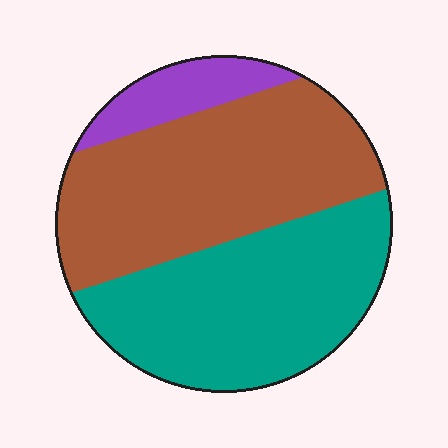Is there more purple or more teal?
Teal.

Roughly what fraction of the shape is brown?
Brown takes up between a third and a half of the shape.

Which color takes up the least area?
Purple, at roughly 10%.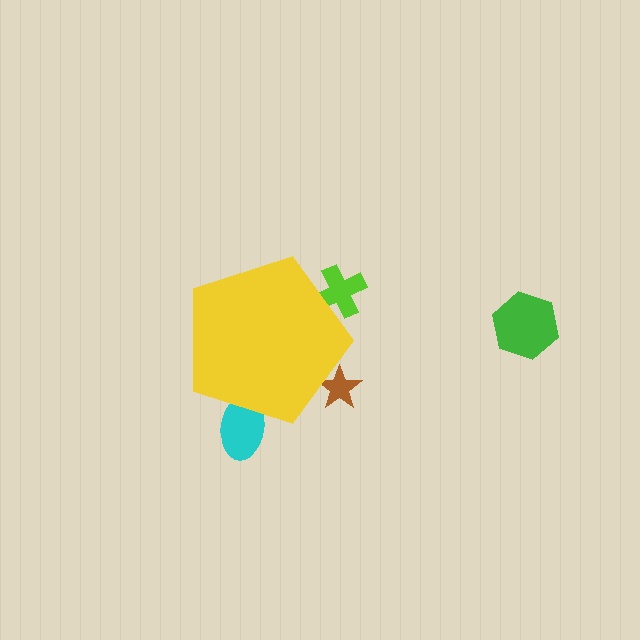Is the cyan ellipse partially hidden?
Yes, the cyan ellipse is partially hidden behind the yellow pentagon.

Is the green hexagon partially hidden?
No, the green hexagon is fully visible.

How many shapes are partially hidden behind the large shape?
3 shapes are partially hidden.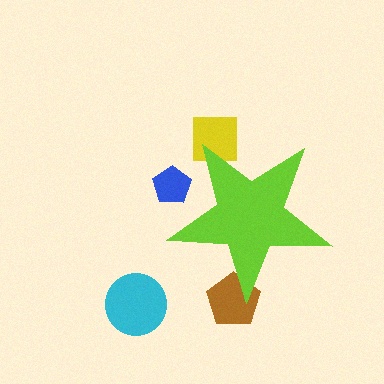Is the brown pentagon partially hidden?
Yes, the brown pentagon is partially hidden behind the lime star.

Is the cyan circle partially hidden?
No, the cyan circle is fully visible.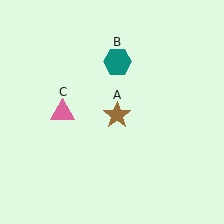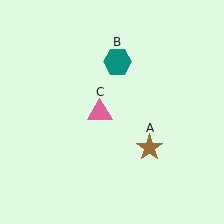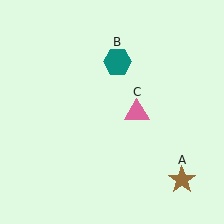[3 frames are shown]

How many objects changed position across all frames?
2 objects changed position: brown star (object A), pink triangle (object C).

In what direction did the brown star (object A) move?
The brown star (object A) moved down and to the right.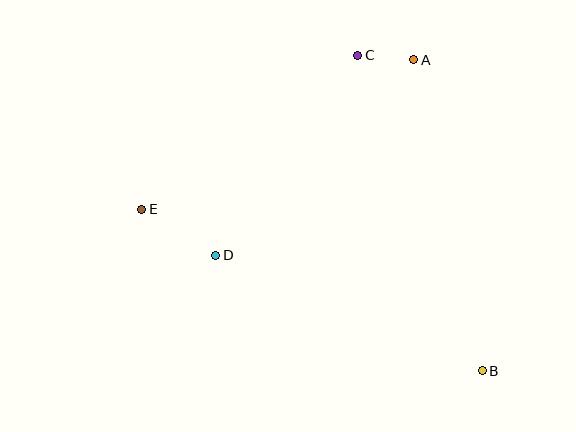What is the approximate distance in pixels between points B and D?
The distance between B and D is approximately 291 pixels.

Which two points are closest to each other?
Points A and C are closest to each other.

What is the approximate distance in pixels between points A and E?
The distance between A and E is approximately 310 pixels.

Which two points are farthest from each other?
Points B and E are farthest from each other.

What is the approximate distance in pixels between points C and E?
The distance between C and E is approximately 265 pixels.